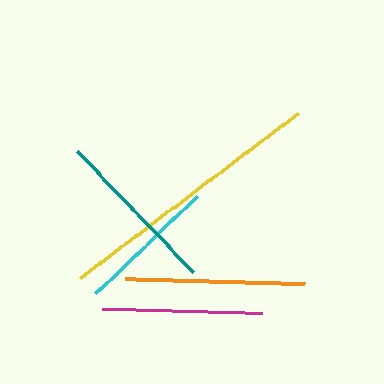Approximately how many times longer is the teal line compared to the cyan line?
The teal line is approximately 1.2 times the length of the cyan line.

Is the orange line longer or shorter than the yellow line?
The yellow line is longer than the orange line.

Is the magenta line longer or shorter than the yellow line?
The yellow line is longer than the magenta line.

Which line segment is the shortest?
The cyan line is the shortest at approximately 141 pixels.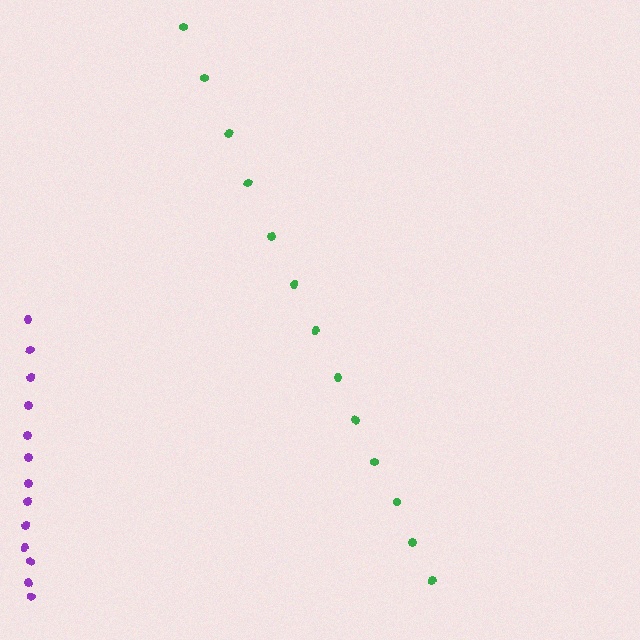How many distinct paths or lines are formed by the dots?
There are 2 distinct paths.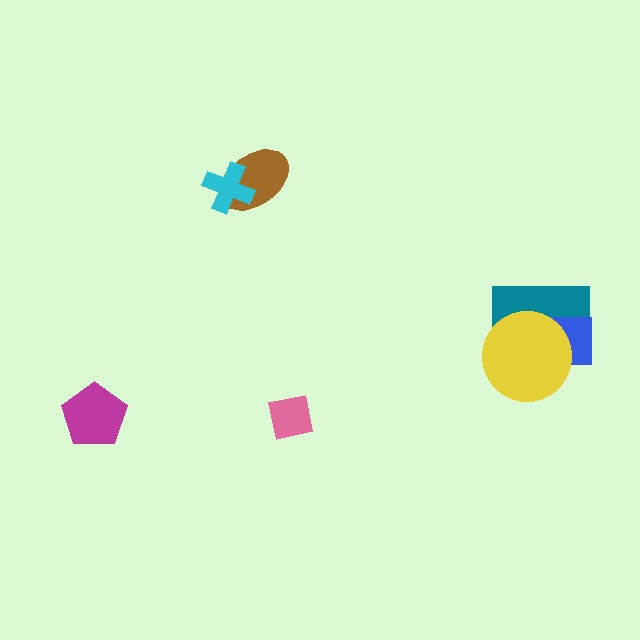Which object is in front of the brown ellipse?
The cyan cross is in front of the brown ellipse.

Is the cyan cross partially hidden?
No, no other shape covers it.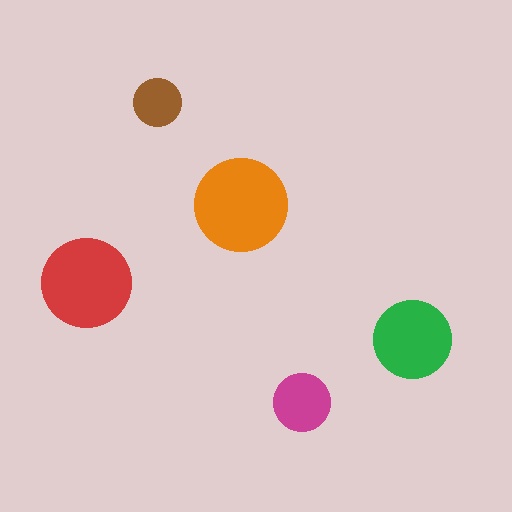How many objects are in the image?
There are 5 objects in the image.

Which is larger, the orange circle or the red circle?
The orange one.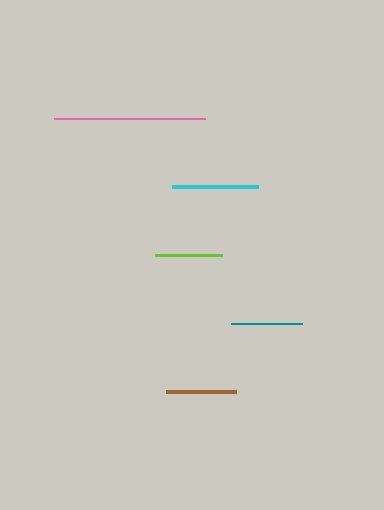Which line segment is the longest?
The pink line is the longest at approximately 151 pixels.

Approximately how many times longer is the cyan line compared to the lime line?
The cyan line is approximately 1.3 times the length of the lime line.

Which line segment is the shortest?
The lime line is the shortest at approximately 67 pixels.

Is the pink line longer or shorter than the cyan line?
The pink line is longer than the cyan line.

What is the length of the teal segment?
The teal segment is approximately 72 pixels long.